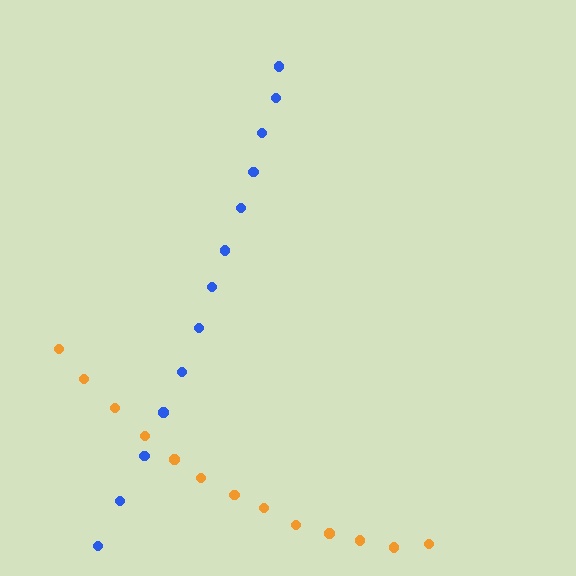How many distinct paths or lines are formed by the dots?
There are 2 distinct paths.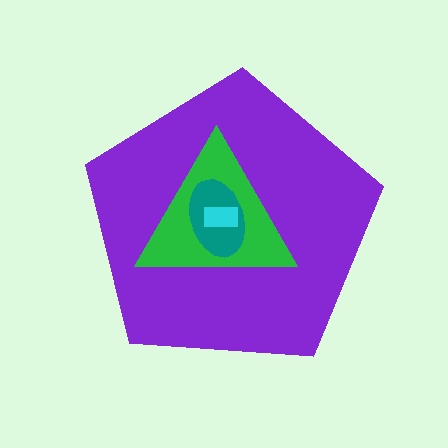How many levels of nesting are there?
4.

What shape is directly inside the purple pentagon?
The green triangle.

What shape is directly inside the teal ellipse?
The cyan rectangle.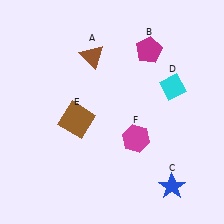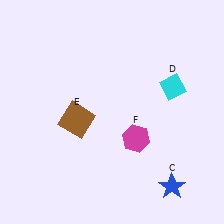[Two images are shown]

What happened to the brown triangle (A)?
The brown triangle (A) was removed in Image 2. It was in the top-left area of Image 1.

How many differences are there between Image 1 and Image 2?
There are 2 differences between the two images.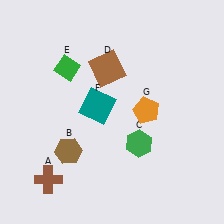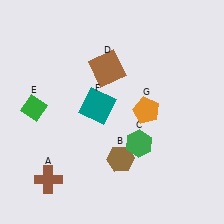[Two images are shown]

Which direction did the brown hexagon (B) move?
The brown hexagon (B) moved right.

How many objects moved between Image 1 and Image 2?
2 objects moved between the two images.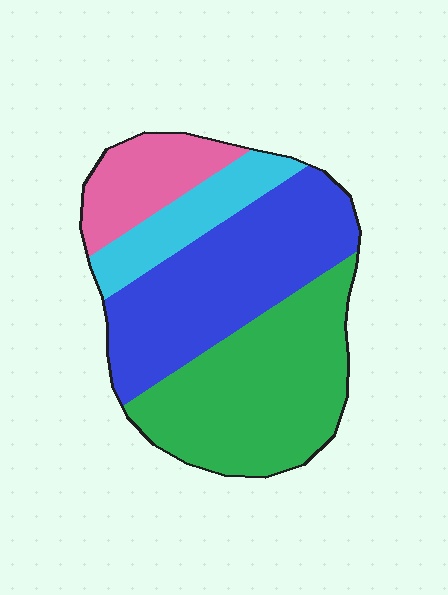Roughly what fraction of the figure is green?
Green covers around 35% of the figure.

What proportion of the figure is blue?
Blue covers 36% of the figure.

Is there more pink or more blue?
Blue.